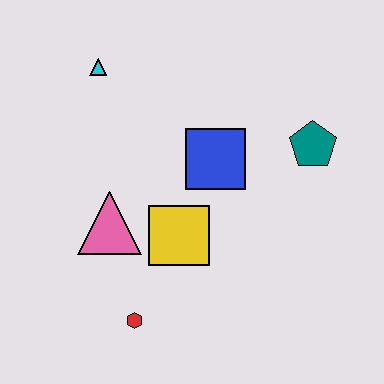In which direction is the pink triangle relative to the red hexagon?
The pink triangle is above the red hexagon.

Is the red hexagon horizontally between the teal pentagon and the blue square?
No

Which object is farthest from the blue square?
The red hexagon is farthest from the blue square.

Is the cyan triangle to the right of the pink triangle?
No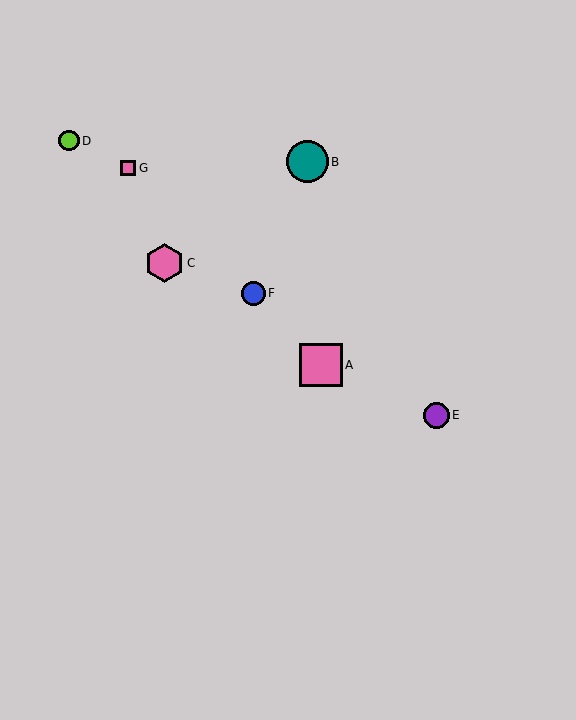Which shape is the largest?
The pink square (labeled A) is the largest.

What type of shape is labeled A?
Shape A is a pink square.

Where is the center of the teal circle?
The center of the teal circle is at (308, 162).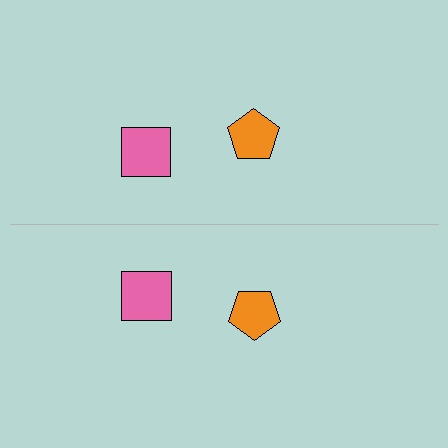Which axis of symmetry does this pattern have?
The pattern has a horizontal axis of symmetry running through the center of the image.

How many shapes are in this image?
There are 4 shapes in this image.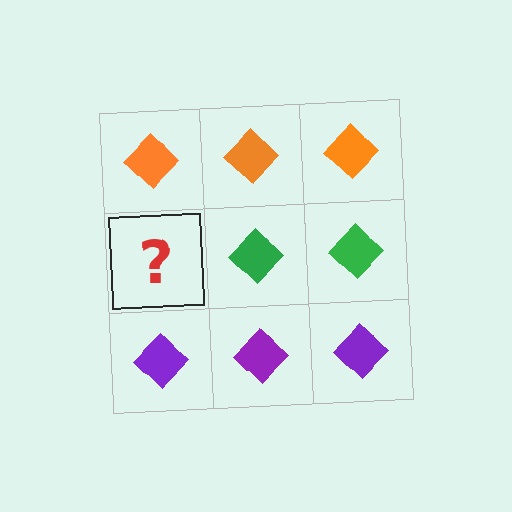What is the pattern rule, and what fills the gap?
The rule is that each row has a consistent color. The gap should be filled with a green diamond.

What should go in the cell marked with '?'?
The missing cell should contain a green diamond.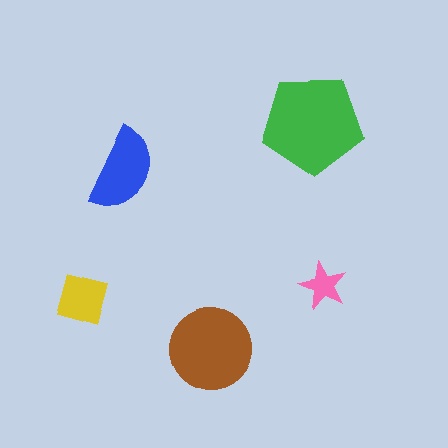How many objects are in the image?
There are 5 objects in the image.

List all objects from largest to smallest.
The green pentagon, the brown circle, the blue semicircle, the yellow square, the pink star.